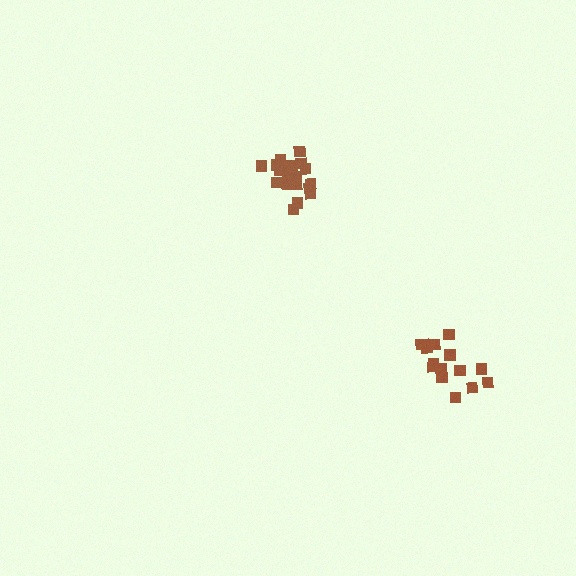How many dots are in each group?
Group 1: 15 dots, Group 2: 19 dots (34 total).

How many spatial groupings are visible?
There are 2 spatial groupings.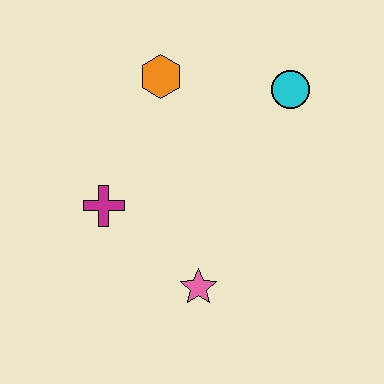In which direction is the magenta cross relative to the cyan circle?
The magenta cross is to the left of the cyan circle.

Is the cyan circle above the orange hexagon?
No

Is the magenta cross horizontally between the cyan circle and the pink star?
No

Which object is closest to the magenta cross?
The pink star is closest to the magenta cross.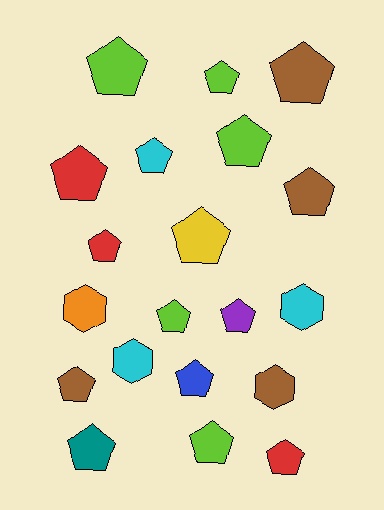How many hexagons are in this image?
There are 4 hexagons.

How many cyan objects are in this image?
There are 3 cyan objects.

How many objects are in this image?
There are 20 objects.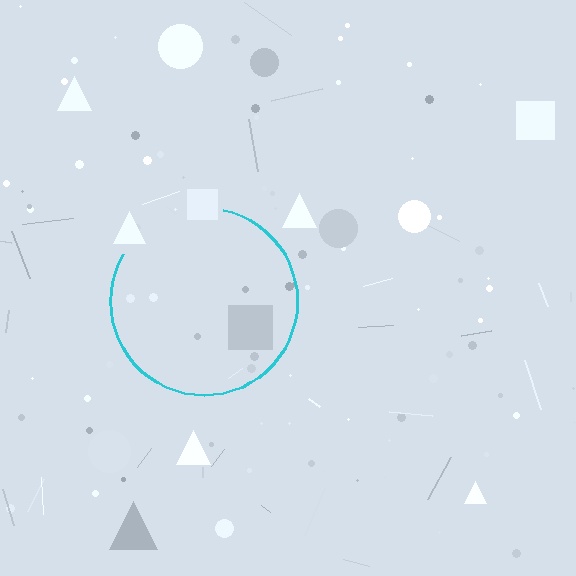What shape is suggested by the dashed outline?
The dashed outline suggests a circle.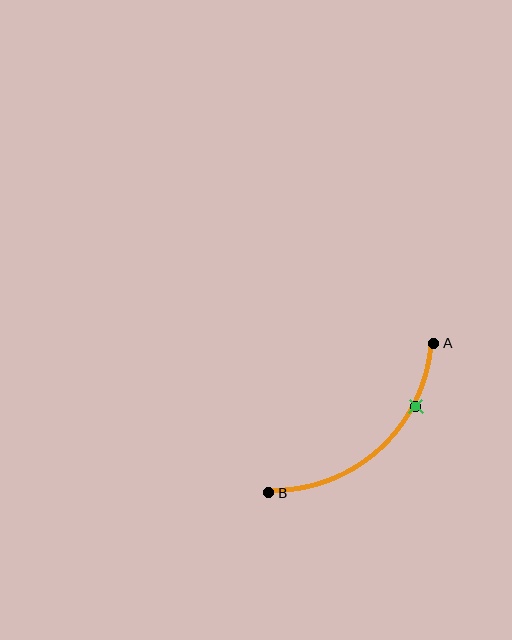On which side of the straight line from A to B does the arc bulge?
The arc bulges below and to the right of the straight line connecting A and B.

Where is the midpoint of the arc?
The arc midpoint is the point on the curve farthest from the straight line joining A and B. It sits below and to the right of that line.